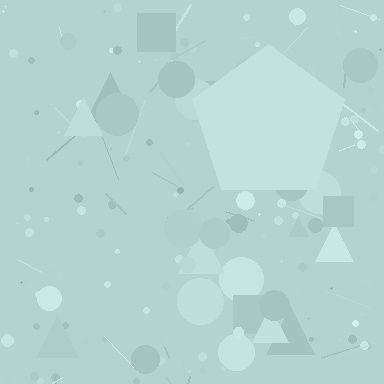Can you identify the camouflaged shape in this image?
The camouflaged shape is a pentagon.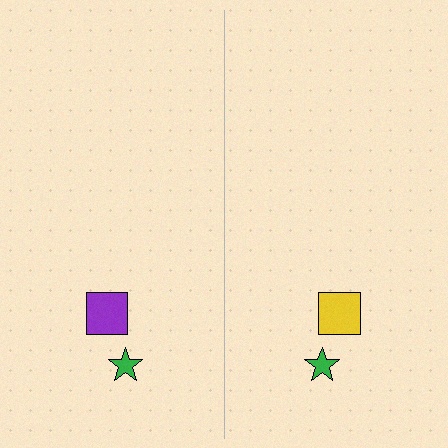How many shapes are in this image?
There are 4 shapes in this image.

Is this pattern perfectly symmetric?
No, the pattern is not perfectly symmetric. The yellow square on the right side breaks the symmetry — its mirror counterpart is purple.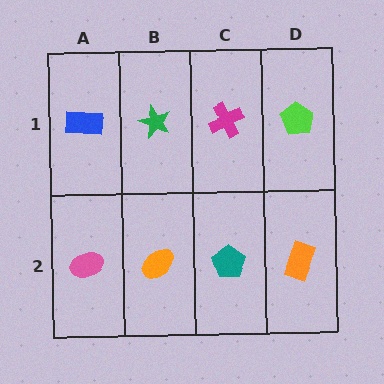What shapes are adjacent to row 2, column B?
A green star (row 1, column B), a pink ellipse (row 2, column A), a teal pentagon (row 2, column C).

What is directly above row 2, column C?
A magenta cross.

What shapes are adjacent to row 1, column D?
An orange rectangle (row 2, column D), a magenta cross (row 1, column C).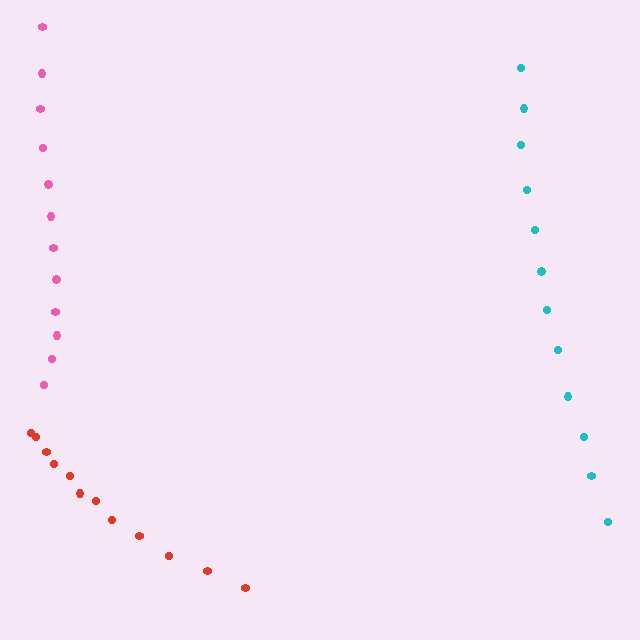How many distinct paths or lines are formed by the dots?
There are 3 distinct paths.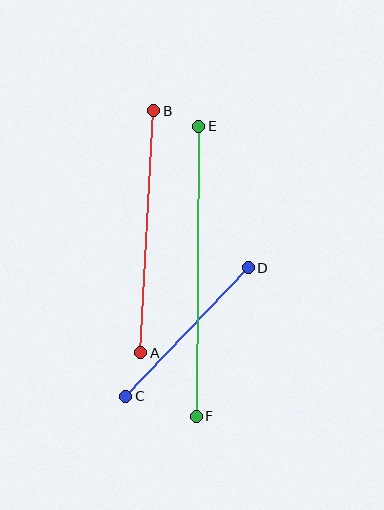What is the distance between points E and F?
The distance is approximately 290 pixels.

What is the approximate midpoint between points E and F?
The midpoint is at approximately (198, 271) pixels.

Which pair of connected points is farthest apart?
Points E and F are farthest apart.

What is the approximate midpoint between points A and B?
The midpoint is at approximately (147, 232) pixels.